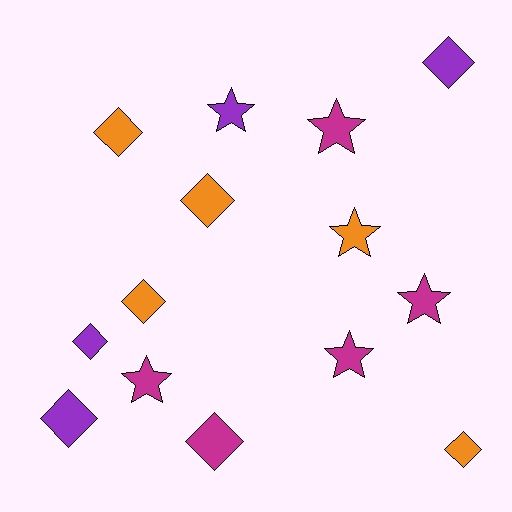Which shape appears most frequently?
Diamond, with 8 objects.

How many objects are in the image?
There are 14 objects.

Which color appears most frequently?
Magenta, with 5 objects.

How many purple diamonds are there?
There are 3 purple diamonds.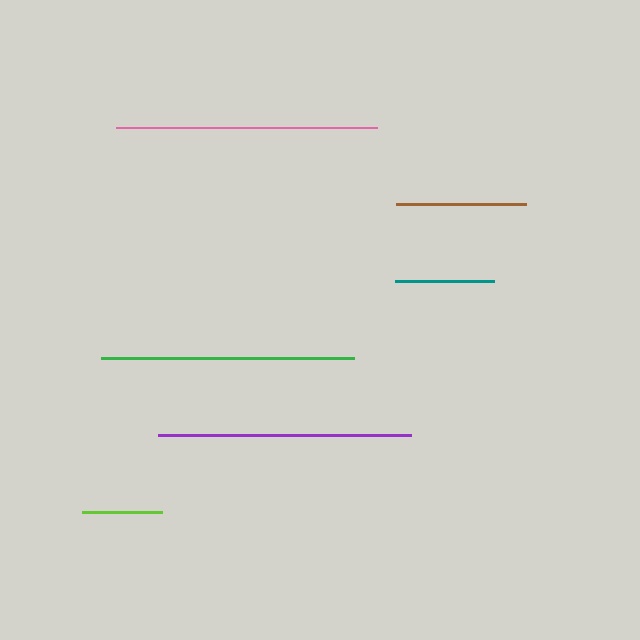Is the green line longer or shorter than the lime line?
The green line is longer than the lime line.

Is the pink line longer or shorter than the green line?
The pink line is longer than the green line.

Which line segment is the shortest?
The lime line is the shortest at approximately 80 pixels.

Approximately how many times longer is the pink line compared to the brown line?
The pink line is approximately 2.0 times the length of the brown line.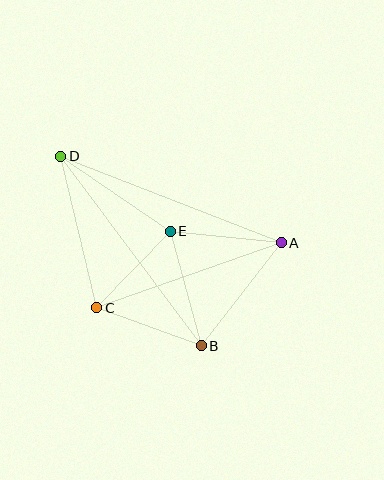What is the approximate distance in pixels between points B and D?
The distance between B and D is approximately 236 pixels.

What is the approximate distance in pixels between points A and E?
The distance between A and E is approximately 111 pixels.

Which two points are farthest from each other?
Points A and D are farthest from each other.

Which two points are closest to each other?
Points C and E are closest to each other.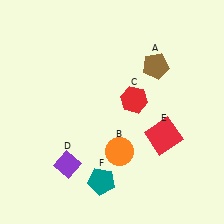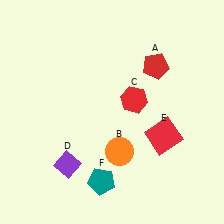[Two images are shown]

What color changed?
The pentagon (A) changed from brown in Image 1 to red in Image 2.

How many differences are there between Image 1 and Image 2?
There is 1 difference between the two images.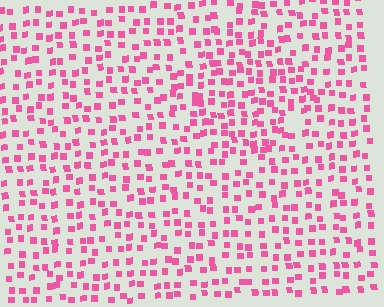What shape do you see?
I see a diamond.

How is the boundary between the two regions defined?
The boundary is defined by a change in element density (approximately 1.5x ratio). All elements are the same color, size, and shape.